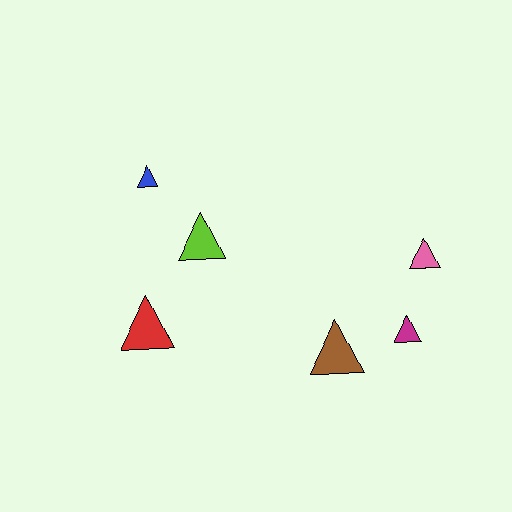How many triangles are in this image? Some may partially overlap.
There are 6 triangles.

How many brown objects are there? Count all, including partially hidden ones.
There is 1 brown object.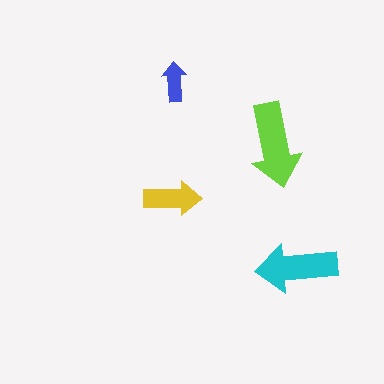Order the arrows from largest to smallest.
the lime one, the cyan one, the yellow one, the blue one.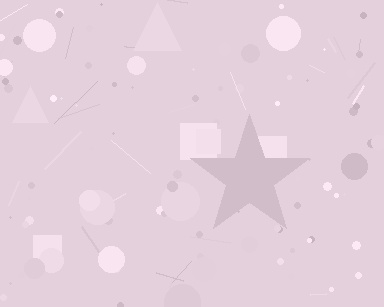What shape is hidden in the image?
A star is hidden in the image.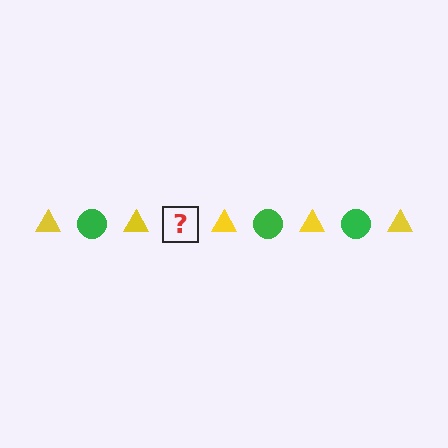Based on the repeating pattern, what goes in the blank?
The blank should be a green circle.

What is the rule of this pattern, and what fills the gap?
The rule is that the pattern alternates between yellow triangle and green circle. The gap should be filled with a green circle.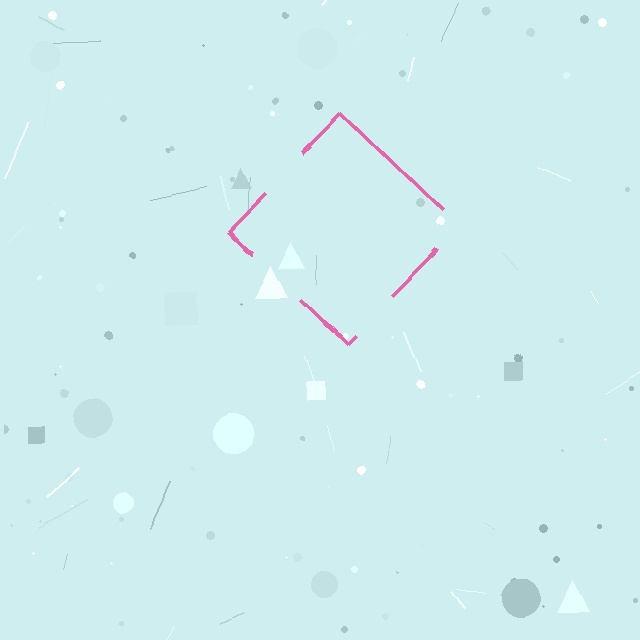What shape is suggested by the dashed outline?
The dashed outline suggests a diamond.